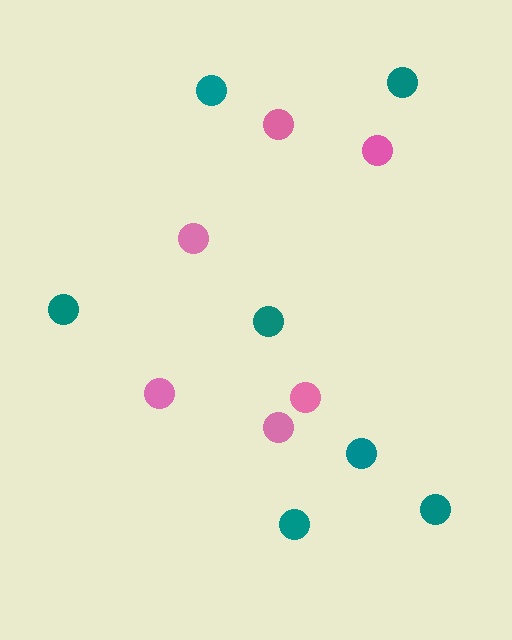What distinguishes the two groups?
There are 2 groups: one group of pink circles (6) and one group of teal circles (7).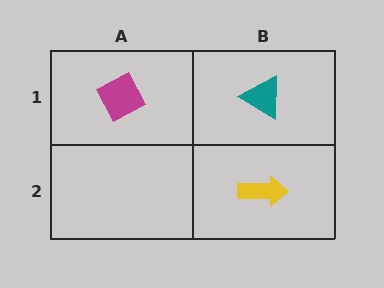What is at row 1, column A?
A magenta diamond.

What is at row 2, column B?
A yellow arrow.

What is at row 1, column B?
A teal triangle.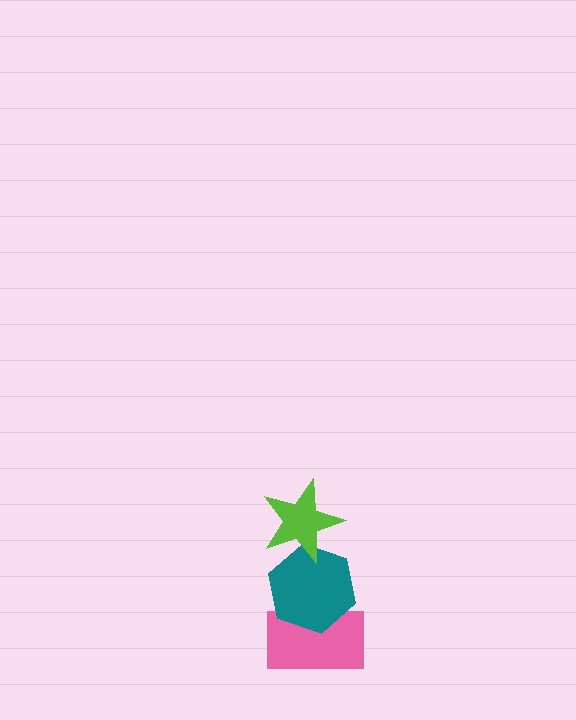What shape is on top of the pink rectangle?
The teal hexagon is on top of the pink rectangle.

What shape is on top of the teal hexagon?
The lime star is on top of the teal hexagon.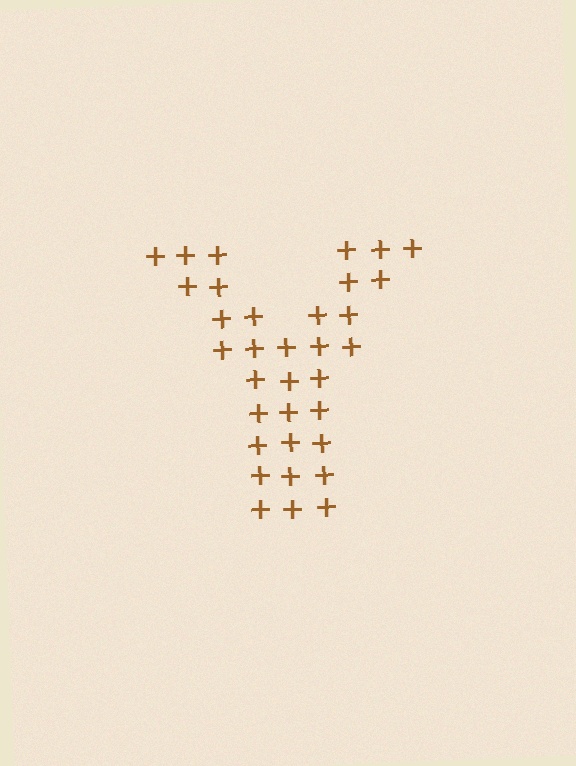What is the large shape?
The large shape is the letter Y.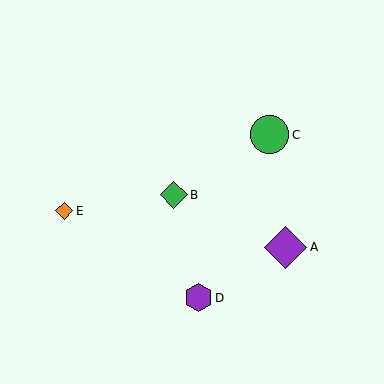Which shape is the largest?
The purple diamond (labeled A) is the largest.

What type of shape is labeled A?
Shape A is a purple diamond.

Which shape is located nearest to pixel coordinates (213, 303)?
The purple hexagon (labeled D) at (198, 298) is nearest to that location.